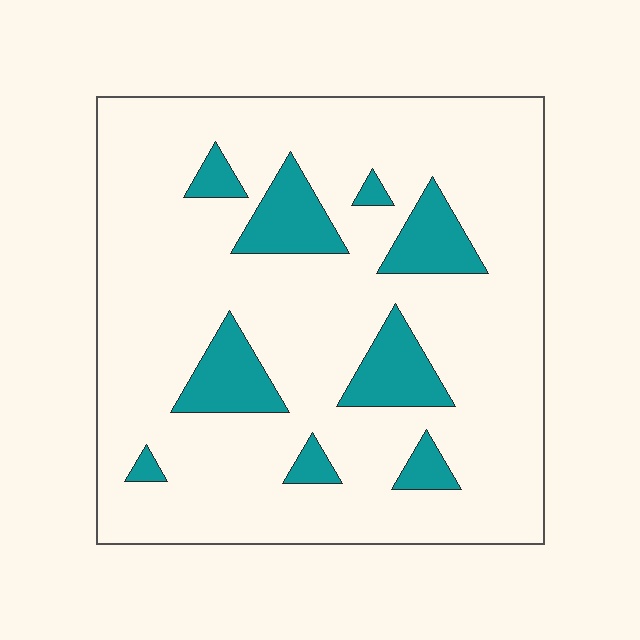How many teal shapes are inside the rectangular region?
9.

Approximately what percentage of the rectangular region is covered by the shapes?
Approximately 15%.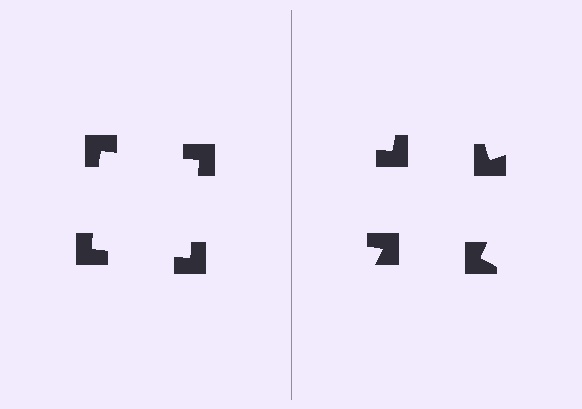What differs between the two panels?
The notched squares are positioned identically on both sides; only the wedge orientations differ. On the left they align to a square; on the right they are misaligned.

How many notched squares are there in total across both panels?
8 — 4 on each side.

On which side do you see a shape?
An illusory square appears on the left side. On the right side the wedge cuts are rotated, so no coherent shape forms.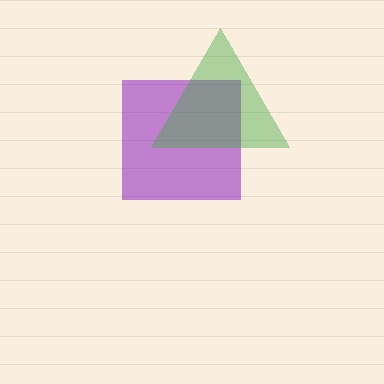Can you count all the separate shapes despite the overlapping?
Yes, there are 2 separate shapes.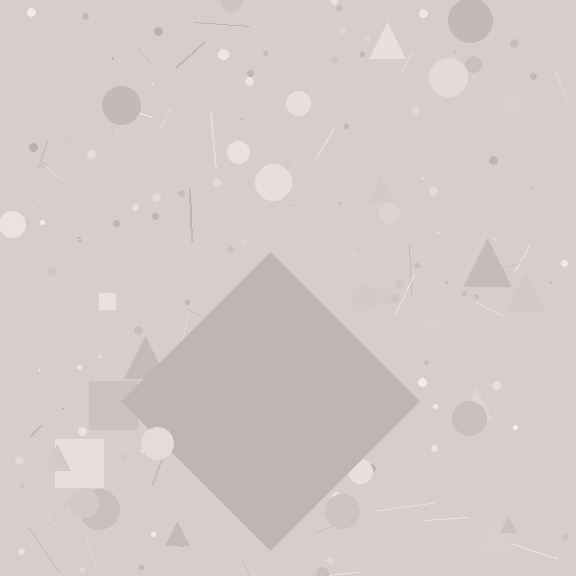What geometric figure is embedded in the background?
A diamond is embedded in the background.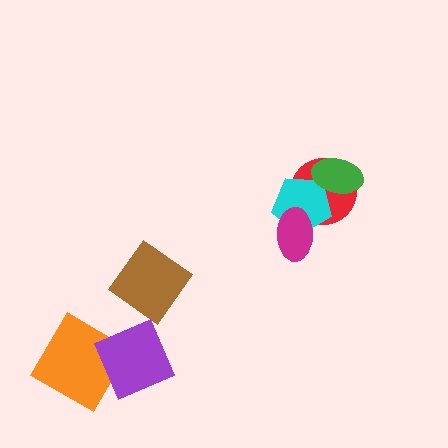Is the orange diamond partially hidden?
Yes, it is partially covered by another shape.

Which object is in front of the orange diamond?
The purple diamond is in front of the orange diamond.